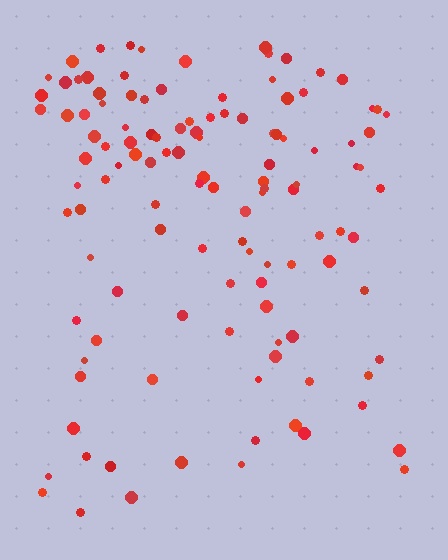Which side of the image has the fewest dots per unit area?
The bottom.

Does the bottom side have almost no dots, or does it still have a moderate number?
Still a moderate number, just noticeably fewer than the top.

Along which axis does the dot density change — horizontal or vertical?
Vertical.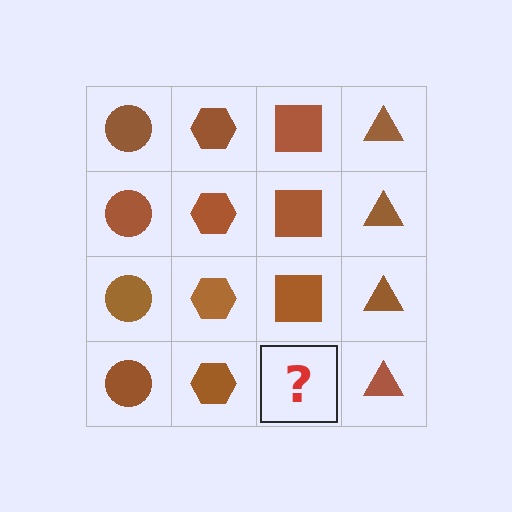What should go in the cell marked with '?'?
The missing cell should contain a brown square.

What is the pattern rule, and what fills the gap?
The rule is that each column has a consistent shape. The gap should be filled with a brown square.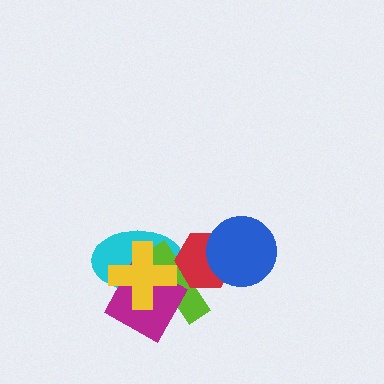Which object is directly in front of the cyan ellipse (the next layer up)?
The lime cross is directly in front of the cyan ellipse.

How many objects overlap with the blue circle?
1 object overlaps with the blue circle.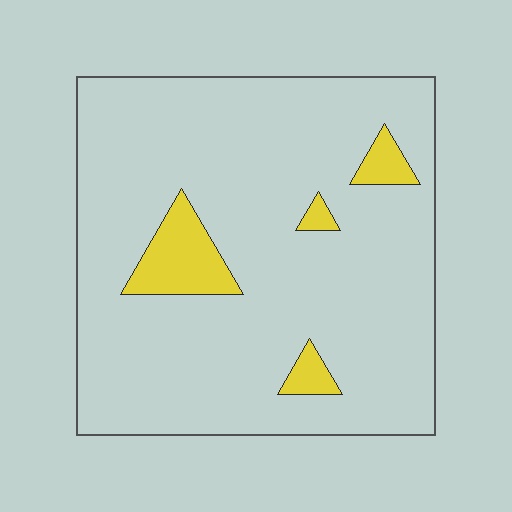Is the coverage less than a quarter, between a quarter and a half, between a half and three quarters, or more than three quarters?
Less than a quarter.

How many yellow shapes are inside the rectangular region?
4.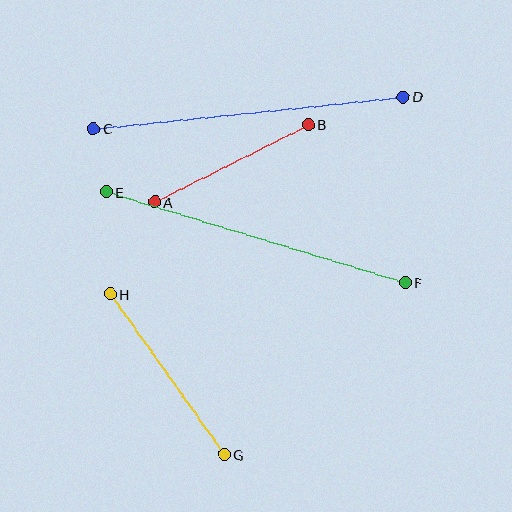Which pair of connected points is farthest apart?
Points E and F are farthest apart.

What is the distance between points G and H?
The distance is approximately 196 pixels.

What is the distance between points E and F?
The distance is approximately 312 pixels.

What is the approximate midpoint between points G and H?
The midpoint is at approximately (167, 374) pixels.